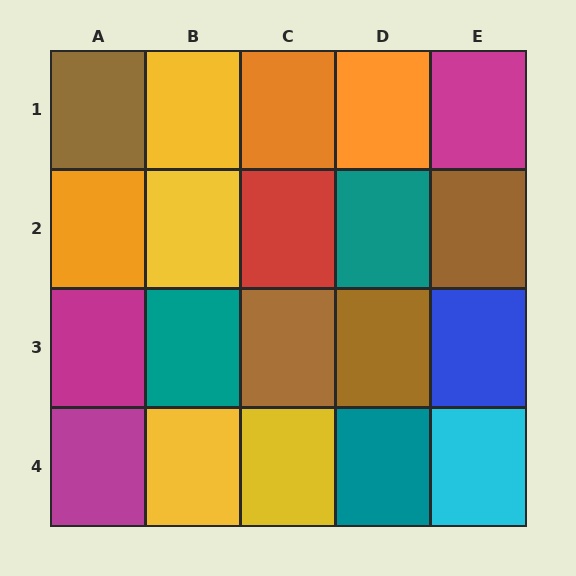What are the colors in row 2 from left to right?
Orange, yellow, red, teal, brown.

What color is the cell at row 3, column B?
Teal.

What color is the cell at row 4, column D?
Teal.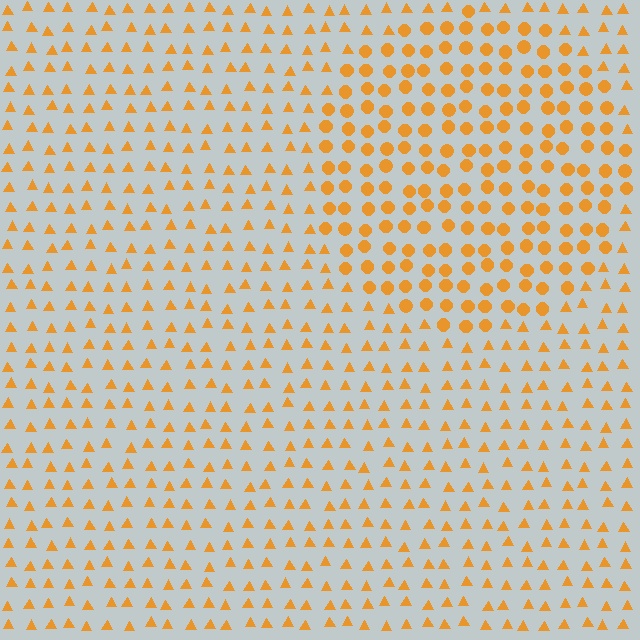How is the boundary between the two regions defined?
The boundary is defined by a change in element shape: circles inside vs. triangles outside. All elements share the same color and spacing.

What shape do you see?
I see a circle.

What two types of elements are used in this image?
The image uses circles inside the circle region and triangles outside it.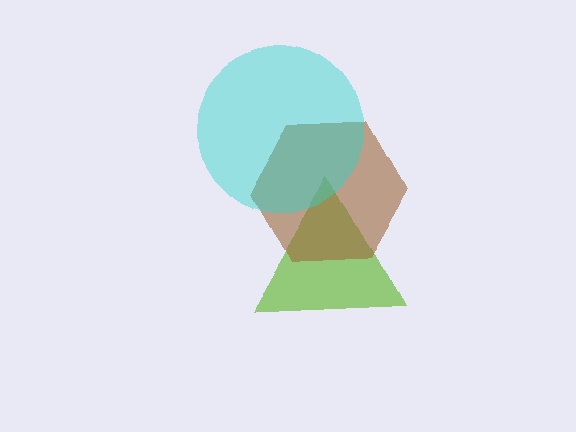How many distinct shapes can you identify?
There are 3 distinct shapes: a lime triangle, a brown hexagon, a cyan circle.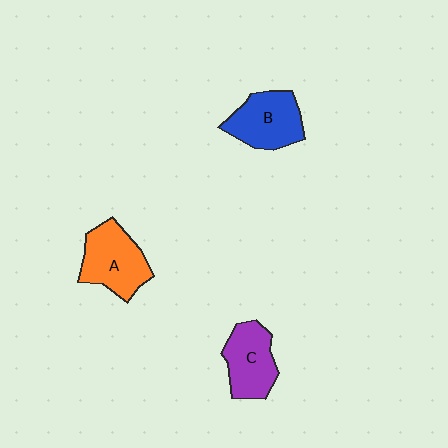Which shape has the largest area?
Shape A (orange).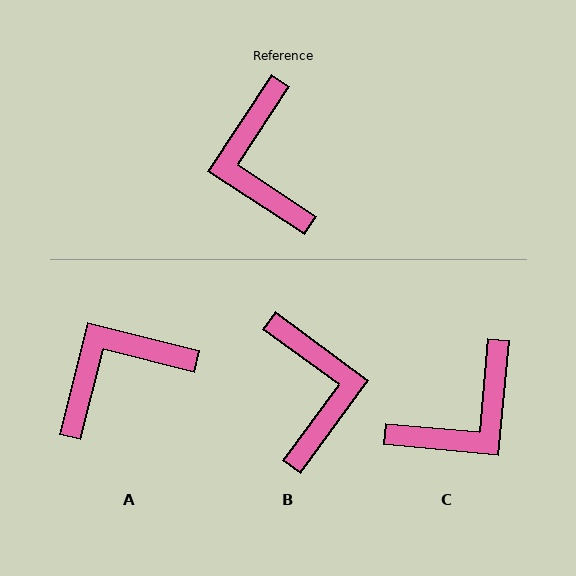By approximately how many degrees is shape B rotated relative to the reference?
Approximately 177 degrees counter-clockwise.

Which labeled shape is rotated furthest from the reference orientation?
B, about 177 degrees away.